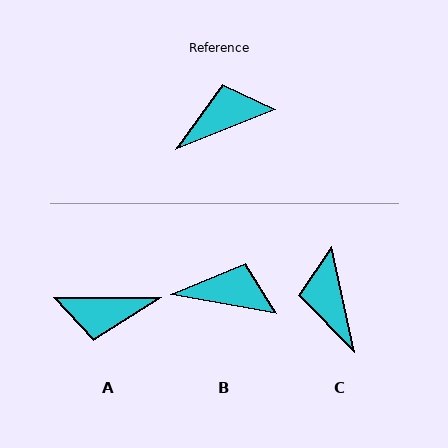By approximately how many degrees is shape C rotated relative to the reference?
Approximately 81 degrees counter-clockwise.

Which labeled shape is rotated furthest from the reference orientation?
A, about 158 degrees away.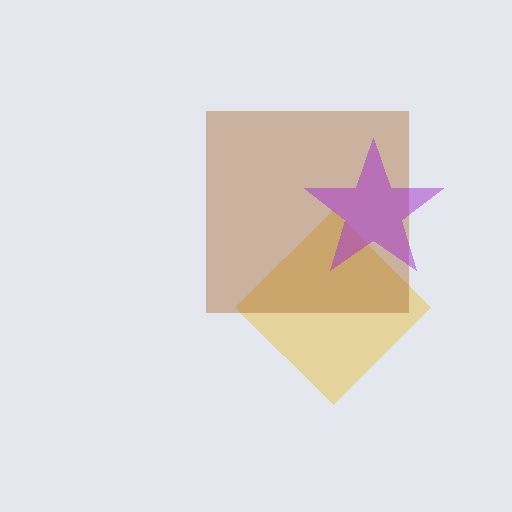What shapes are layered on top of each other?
The layered shapes are: a yellow diamond, a brown square, a purple star.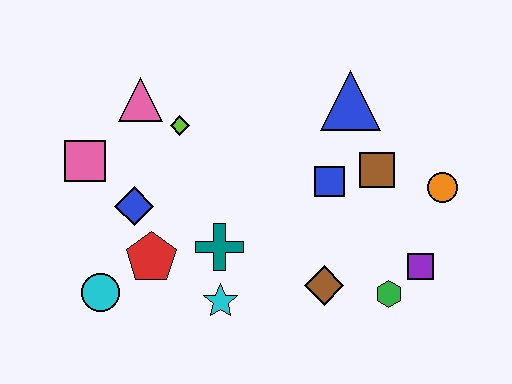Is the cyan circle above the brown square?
No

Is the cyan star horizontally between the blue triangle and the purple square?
No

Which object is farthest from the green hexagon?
The pink square is farthest from the green hexagon.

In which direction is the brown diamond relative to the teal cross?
The brown diamond is to the right of the teal cross.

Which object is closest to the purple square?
The green hexagon is closest to the purple square.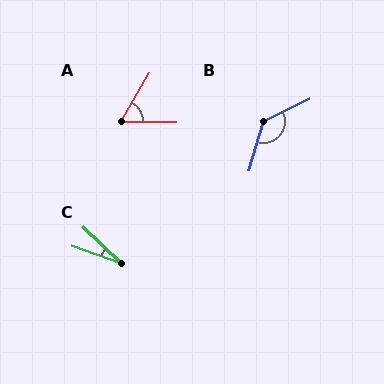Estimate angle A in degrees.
Approximately 60 degrees.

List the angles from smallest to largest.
C (23°), A (60°), B (132°).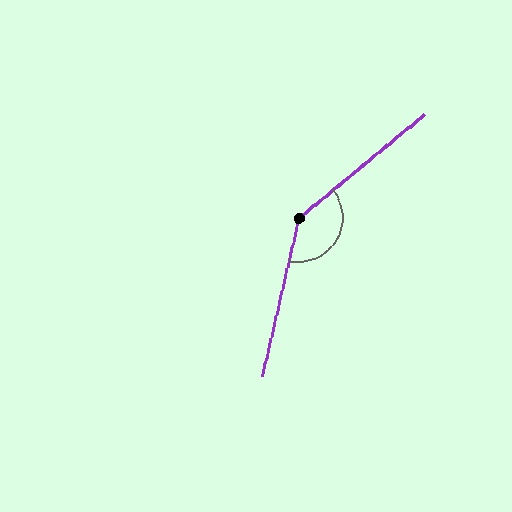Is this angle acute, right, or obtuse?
It is obtuse.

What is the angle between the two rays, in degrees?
Approximately 142 degrees.